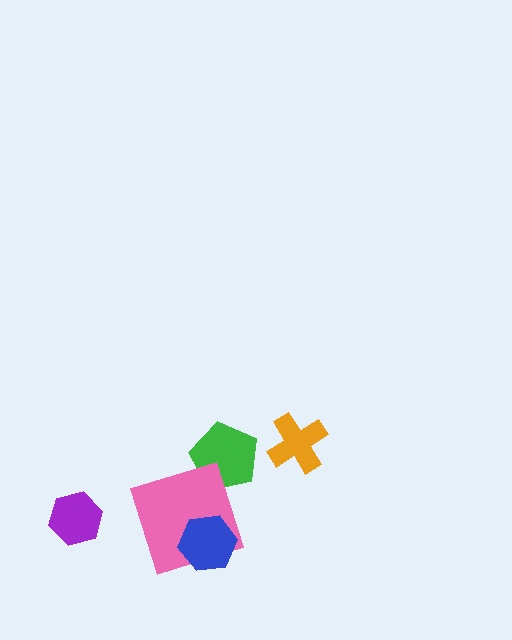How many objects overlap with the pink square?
2 objects overlap with the pink square.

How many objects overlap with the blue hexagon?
1 object overlaps with the blue hexagon.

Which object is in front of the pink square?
The blue hexagon is in front of the pink square.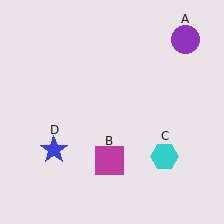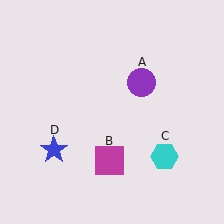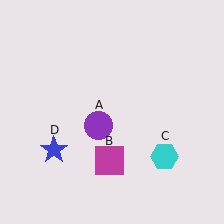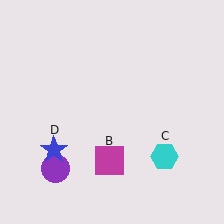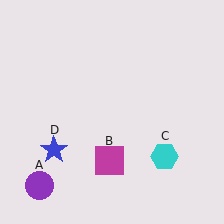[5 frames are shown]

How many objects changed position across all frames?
1 object changed position: purple circle (object A).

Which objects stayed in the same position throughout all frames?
Magenta square (object B) and cyan hexagon (object C) and blue star (object D) remained stationary.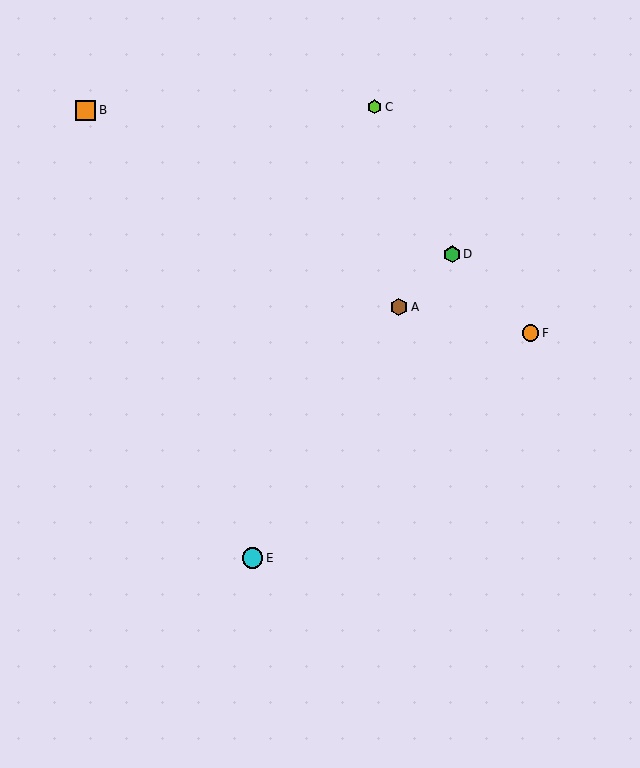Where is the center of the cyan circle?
The center of the cyan circle is at (252, 558).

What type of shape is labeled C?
Shape C is a lime hexagon.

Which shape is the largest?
The cyan circle (labeled E) is the largest.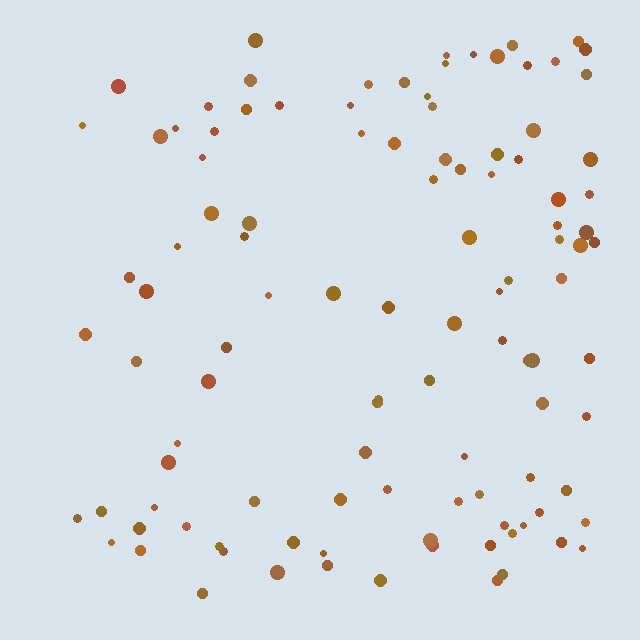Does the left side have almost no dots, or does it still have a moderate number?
Still a moderate number, just noticeably fewer than the right.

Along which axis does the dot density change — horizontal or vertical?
Horizontal.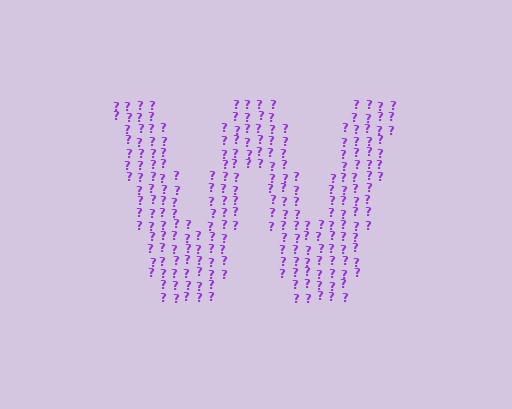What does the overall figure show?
The overall figure shows the letter W.